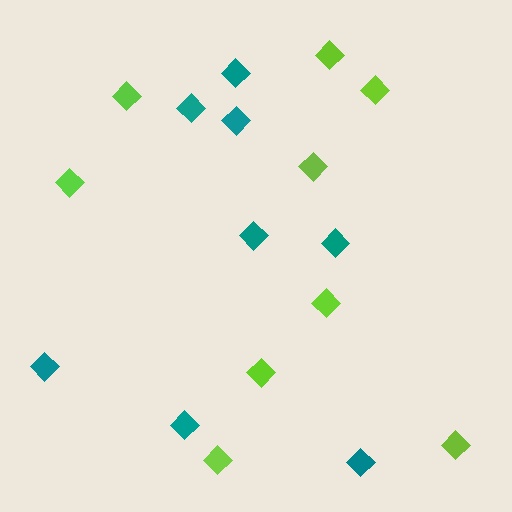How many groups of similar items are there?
There are 2 groups: one group of lime diamonds (9) and one group of teal diamonds (8).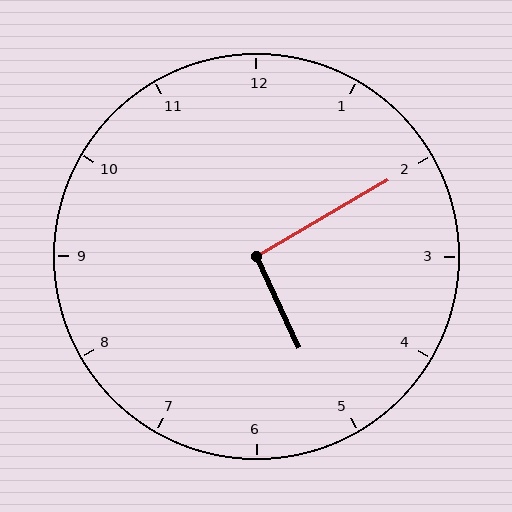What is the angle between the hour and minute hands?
Approximately 95 degrees.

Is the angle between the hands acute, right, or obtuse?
It is right.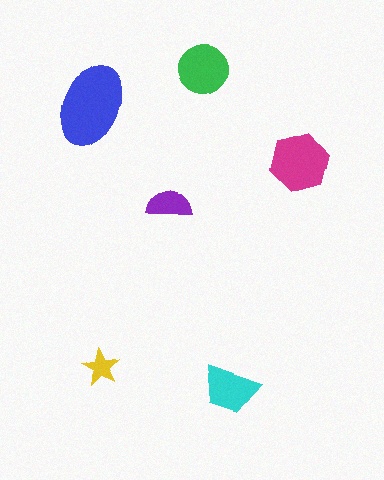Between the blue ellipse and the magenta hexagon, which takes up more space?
The blue ellipse.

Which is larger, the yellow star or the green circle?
The green circle.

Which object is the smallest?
The yellow star.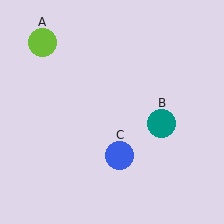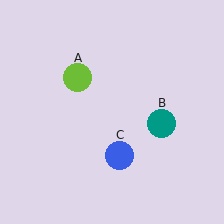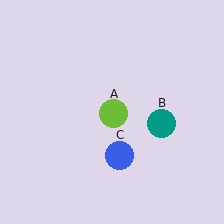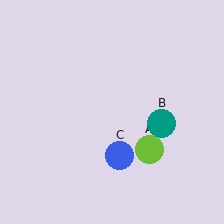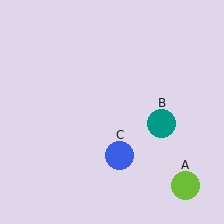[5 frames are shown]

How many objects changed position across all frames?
1 object changed position: lime circle (object A).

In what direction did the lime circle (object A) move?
The lime circle (object A) moved down and to the right.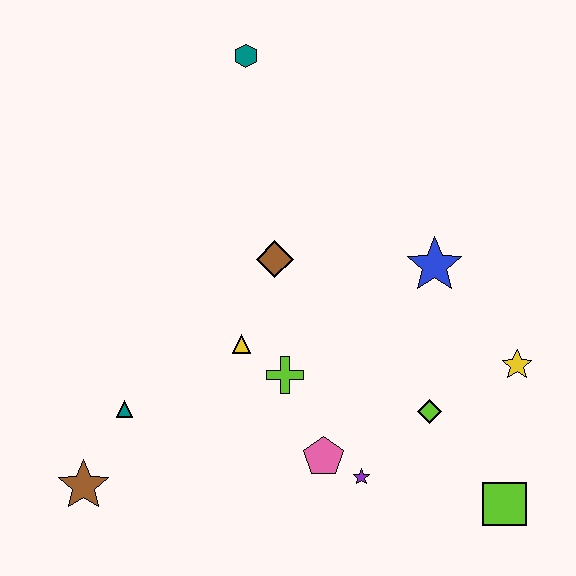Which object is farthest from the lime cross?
The teal hexagon is farthest from the lime cross.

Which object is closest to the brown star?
The teal triangle is closest to the brown star.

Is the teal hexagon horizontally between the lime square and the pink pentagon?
No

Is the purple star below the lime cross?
Yes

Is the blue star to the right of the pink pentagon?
Yes